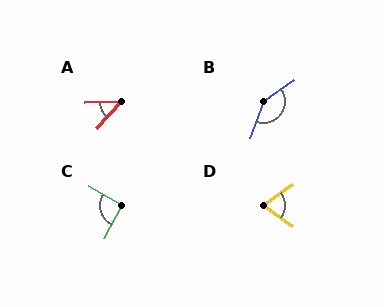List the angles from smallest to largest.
A (46°), D (71°), C (91°), B (145°).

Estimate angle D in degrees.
Approximately 71 degrees.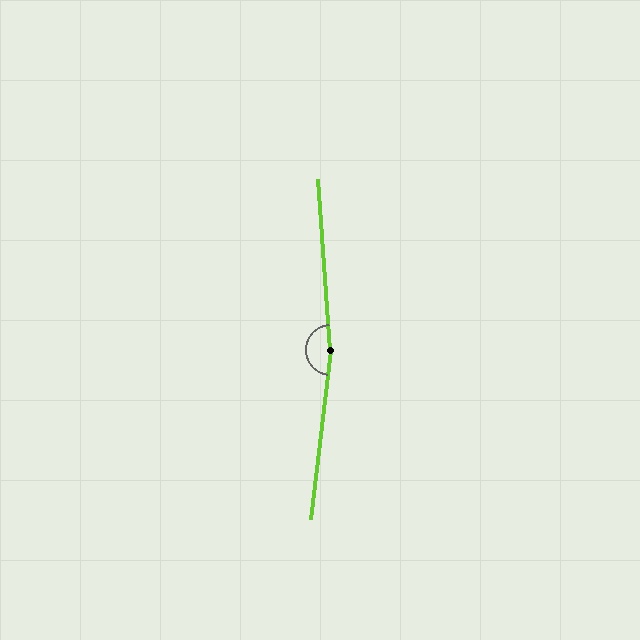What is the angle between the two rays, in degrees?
Approximately 169 degrees.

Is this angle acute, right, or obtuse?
It is obtuse.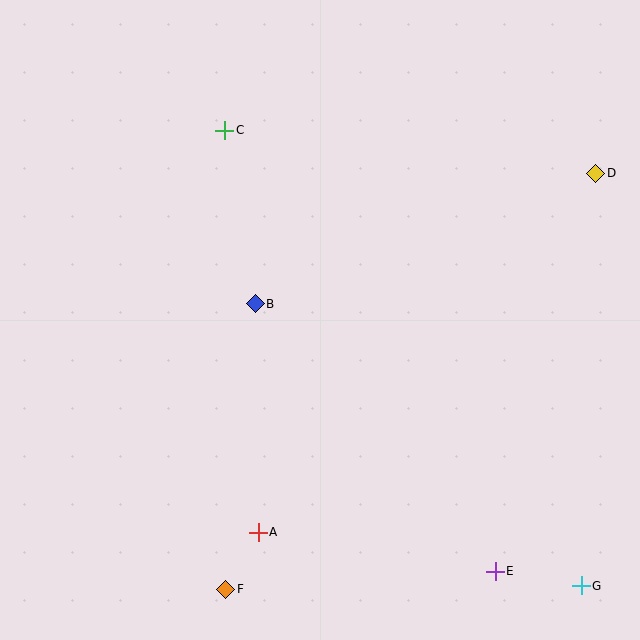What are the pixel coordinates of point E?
Point E is at (495, 571).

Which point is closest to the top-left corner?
Point C is closest to the top-left corner.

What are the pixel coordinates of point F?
Point F is at (226, 589).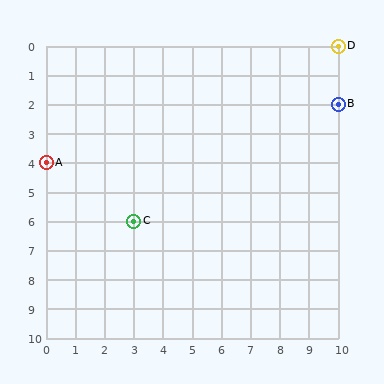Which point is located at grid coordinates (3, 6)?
Point C is at (3, 6).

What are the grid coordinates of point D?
Point D is at grid coordinates (10, 0).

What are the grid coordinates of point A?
Point A is at grid coordinates (0, 4).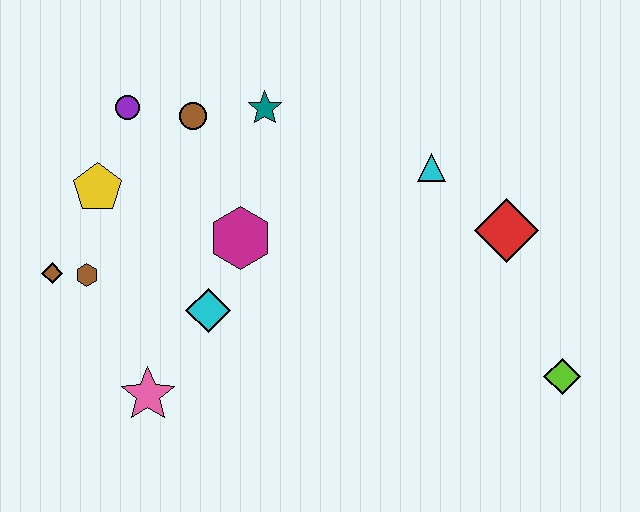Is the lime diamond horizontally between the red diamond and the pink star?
No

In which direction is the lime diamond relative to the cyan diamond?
The lime diamond is to the right of the cyan diamond.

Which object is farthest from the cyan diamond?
The lime diamond is farthest from the cyan diamond.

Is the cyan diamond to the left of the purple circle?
No